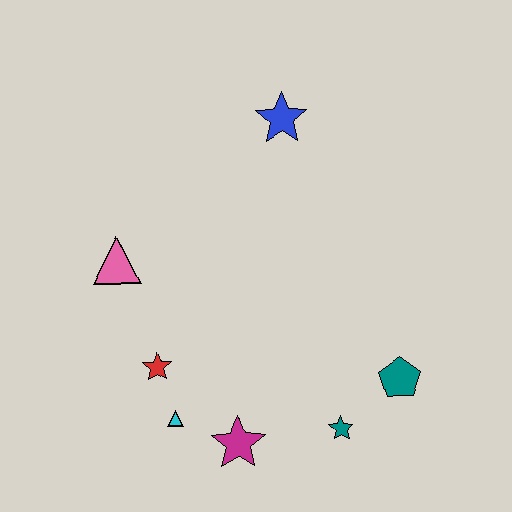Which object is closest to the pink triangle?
The red star is closest to the pink triangle.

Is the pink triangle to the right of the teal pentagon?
No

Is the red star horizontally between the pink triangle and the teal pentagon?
Yes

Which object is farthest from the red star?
The blue star is farthest from the red star.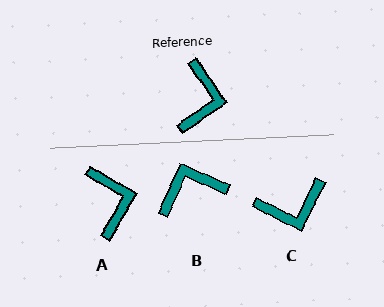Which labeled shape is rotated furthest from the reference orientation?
B, about 121 degrees away.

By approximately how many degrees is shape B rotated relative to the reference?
Approximately 121 degrees counter-clockwise.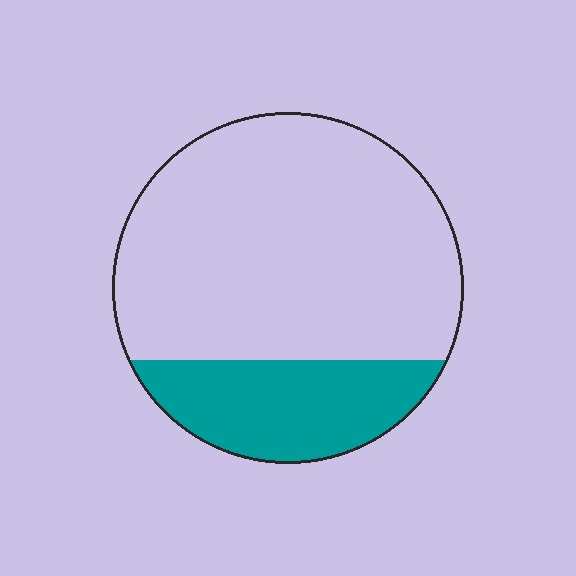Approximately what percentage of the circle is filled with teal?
Approximately 25%.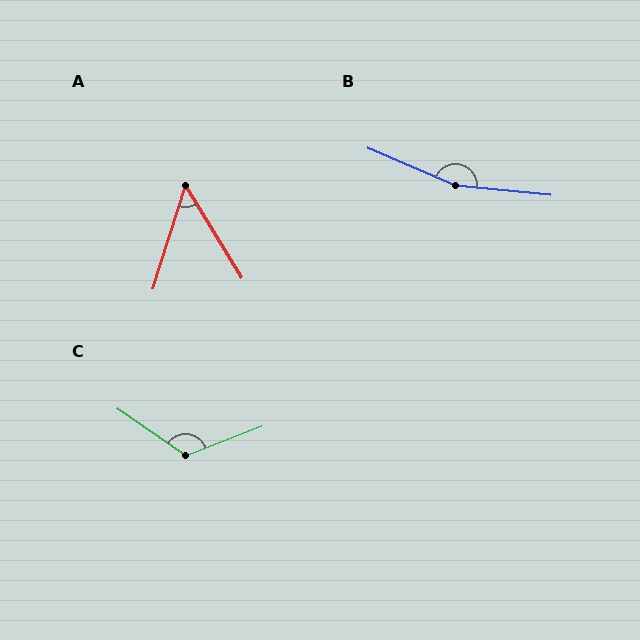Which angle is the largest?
B, at approximately 163 degrees.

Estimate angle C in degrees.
Approximately 124 degrees.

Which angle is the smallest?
A, at approximately 49 degrees.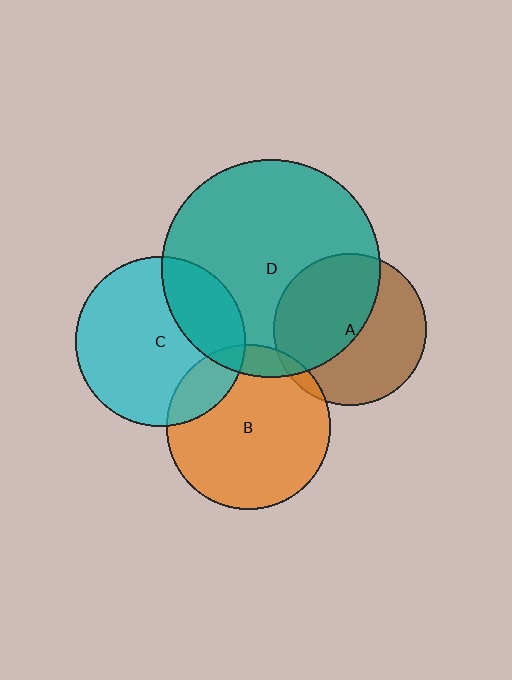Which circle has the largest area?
Circle D (teal).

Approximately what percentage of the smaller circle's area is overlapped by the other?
Approximately 15%.